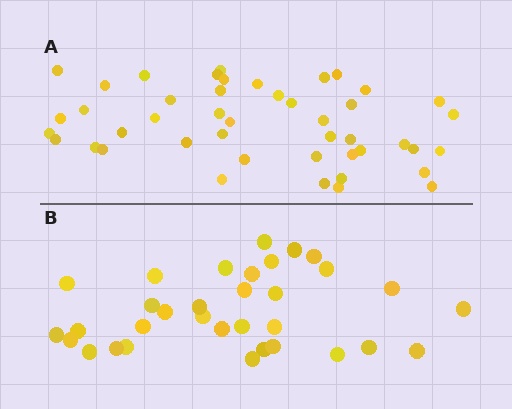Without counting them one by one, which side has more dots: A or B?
Region A (the top region) has more dots.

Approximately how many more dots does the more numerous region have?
Region A has roughly 12 or so more dots than region B.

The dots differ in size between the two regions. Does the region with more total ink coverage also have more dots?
No. Region B has more total ink coverage because its dots are larger, but region A actually contains more individual dots. Total area can be misleading — the number of items is what matters here.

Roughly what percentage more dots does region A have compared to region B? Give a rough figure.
About 35% more.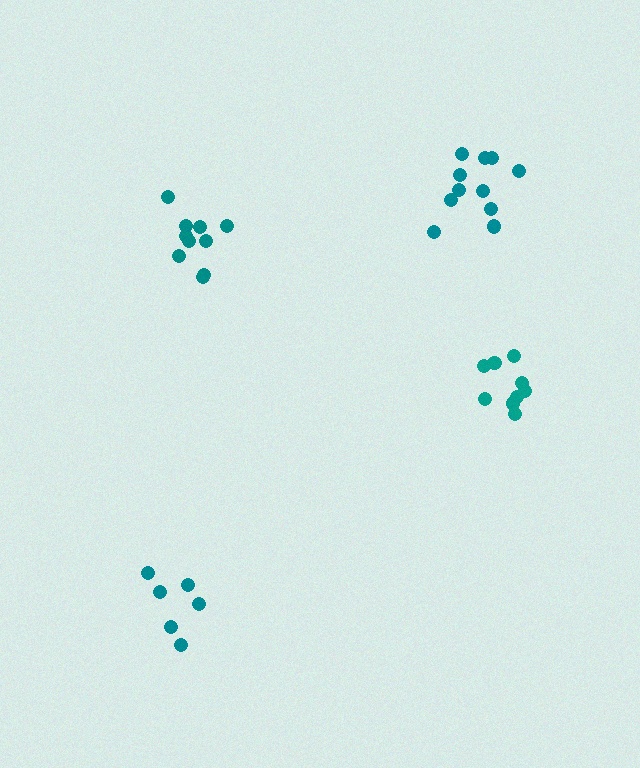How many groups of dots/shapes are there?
There are 4 groups.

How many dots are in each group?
Group 1: 6 dots, Group 2: 11 dots, Group 3: 9 dots, Group 4: 10 dots (36 total).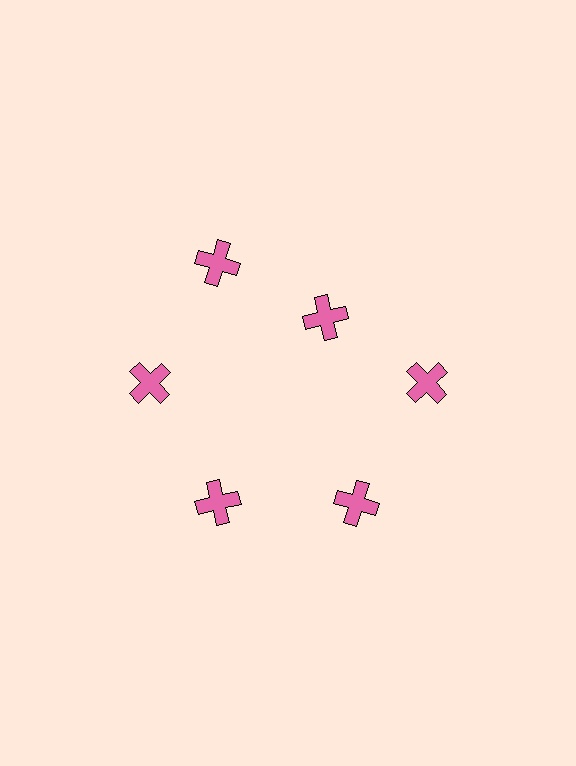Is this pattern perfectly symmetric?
No. The 6 pink crosses are arranged in a ring, but one element near the 1 o'clock position is pulled inward toward the center, breaking the 6-fold rotational symmetry.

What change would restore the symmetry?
The symmetry would be restored by moving it outward, back onto the ring so that all 6 crosses sit at equal angles and equal distance from the center.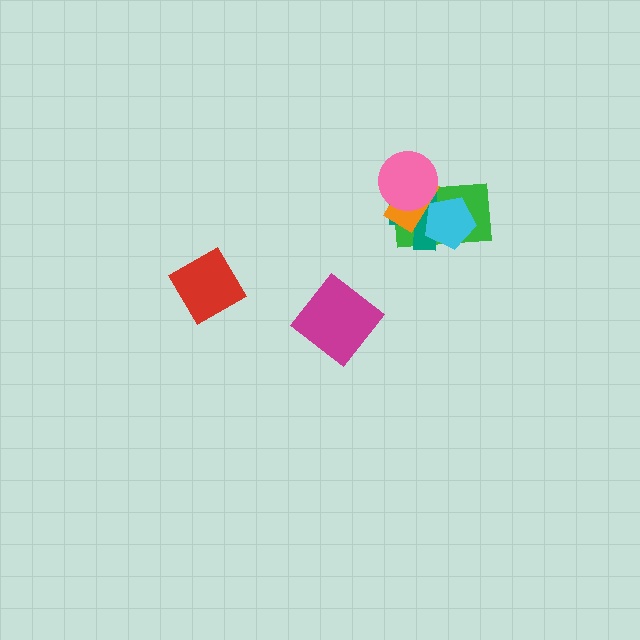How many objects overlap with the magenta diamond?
0 objects overlap with the magenta diamond.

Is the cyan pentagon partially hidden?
Yes, it is partially covered by another shape.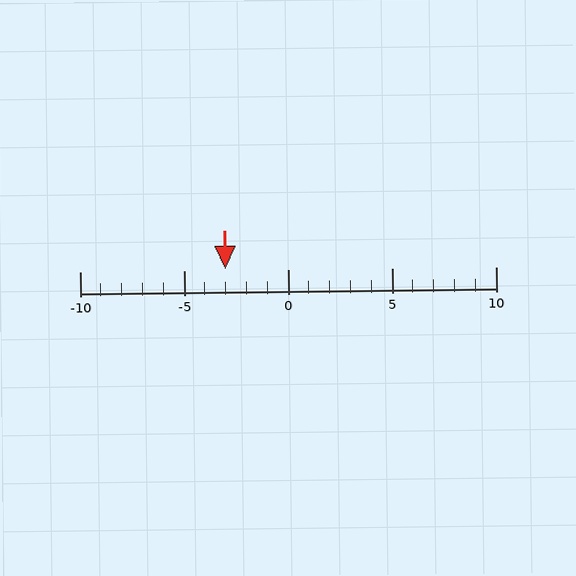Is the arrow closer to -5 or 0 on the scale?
The arrow is closer to -5.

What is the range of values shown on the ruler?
The ruler shows values from -10 to 10.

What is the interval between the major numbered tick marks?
The major tick marks are spaced 5 units apart.